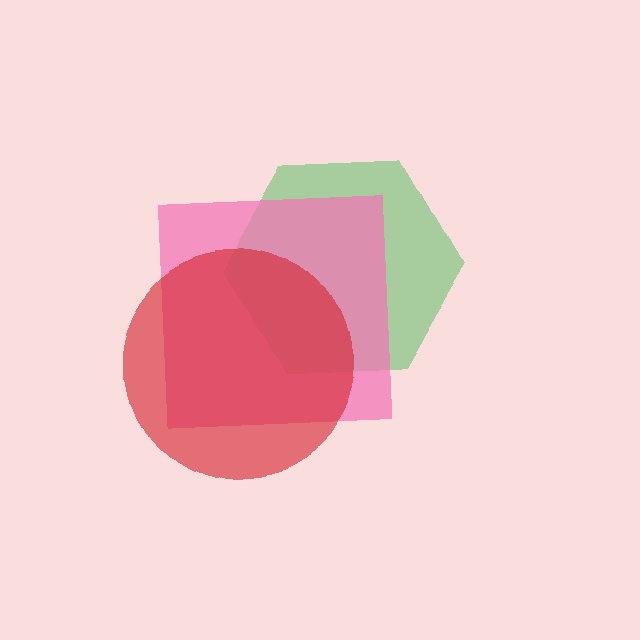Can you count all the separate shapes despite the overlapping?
Yes, there are 3 separate shapes.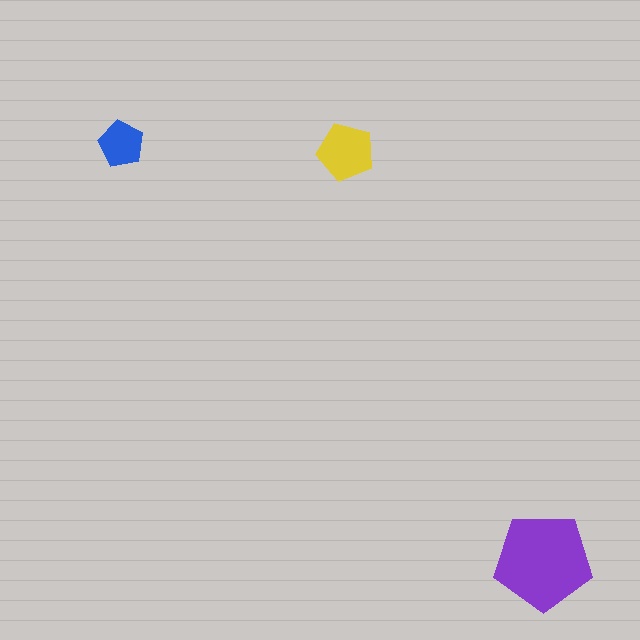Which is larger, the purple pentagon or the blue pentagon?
The purple one.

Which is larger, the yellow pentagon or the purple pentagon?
The purple one.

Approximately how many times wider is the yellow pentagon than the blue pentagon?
About 1.5 times wider.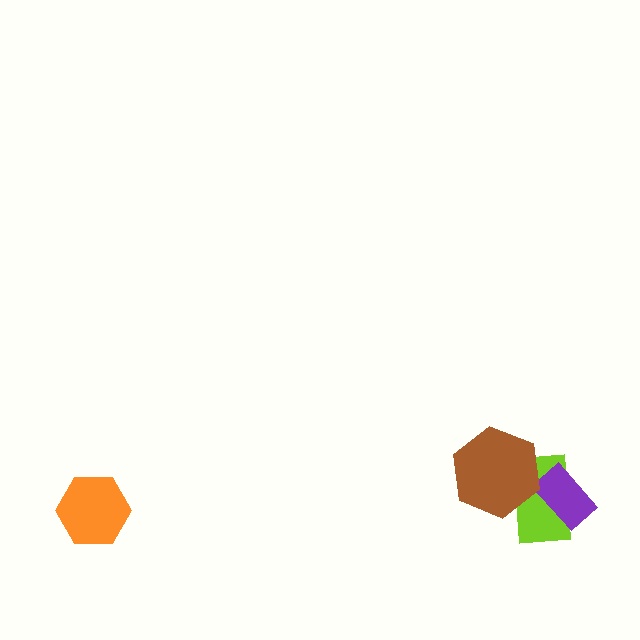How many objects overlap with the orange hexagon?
0 objects overlap with the orange hexagon.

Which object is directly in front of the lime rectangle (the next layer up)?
The purple rectangle is directly in front of the lime rectangle.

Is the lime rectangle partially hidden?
Yes, it is partially covered by another shape.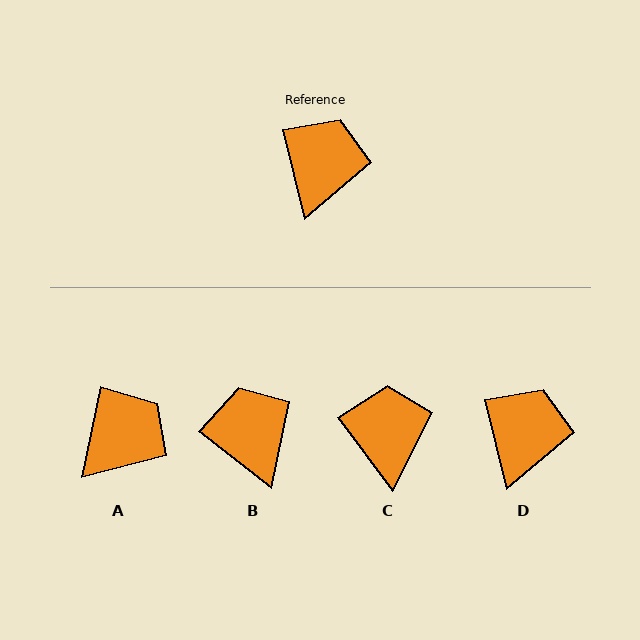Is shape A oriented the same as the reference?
No, it is off by about 26 degrees.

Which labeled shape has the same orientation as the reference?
D.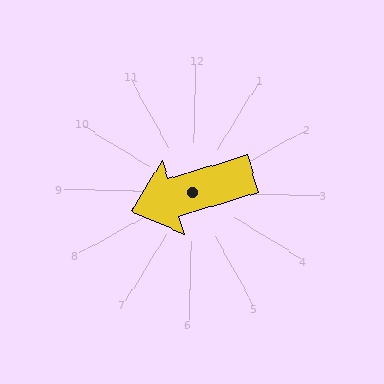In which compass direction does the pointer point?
West.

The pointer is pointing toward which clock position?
Roughly 8 o'clock.